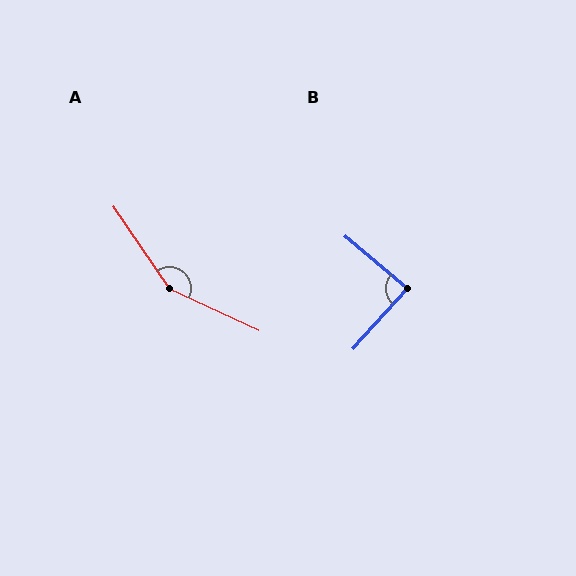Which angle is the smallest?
B, at approximately 88 degrees.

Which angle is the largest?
A, at approximately 150 degrees.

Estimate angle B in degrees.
Approximately 88 degrees.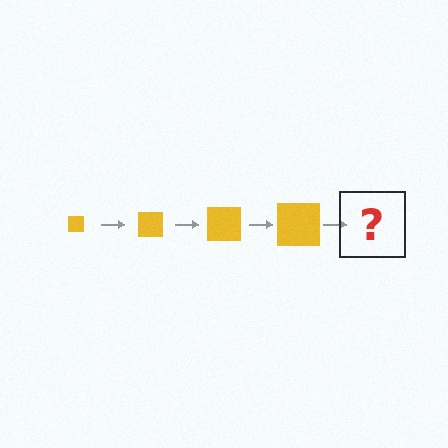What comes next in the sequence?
The next element should be a yellow square, larger than the previous one.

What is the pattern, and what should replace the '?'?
The pattern is that the square gets progressively larger each step. The '?' should be a yellow square, larger than the previous one.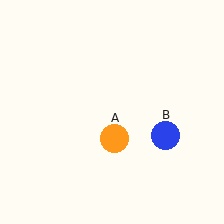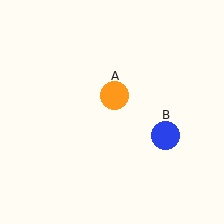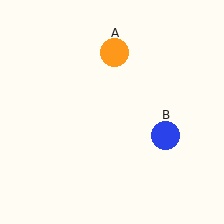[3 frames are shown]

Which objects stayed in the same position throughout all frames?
Blue circle (object B) remained stationary.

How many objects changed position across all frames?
1 object changed position: orange circle (object A).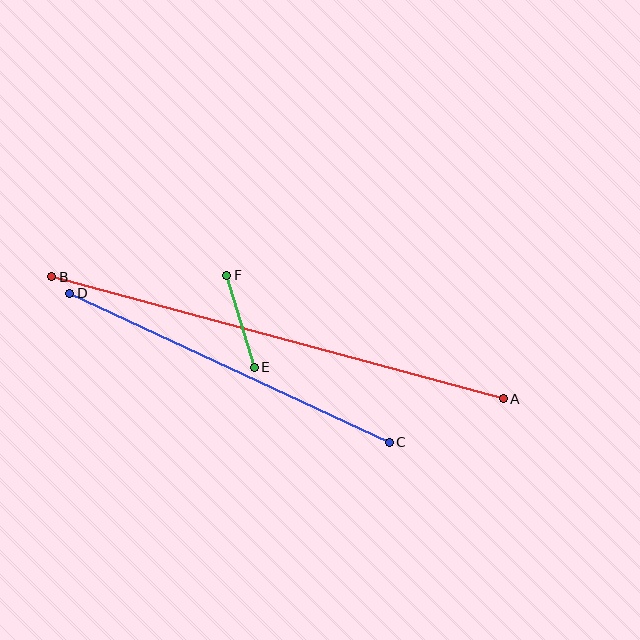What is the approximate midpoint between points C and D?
The midpoint is at approximately (230, 368) pixels.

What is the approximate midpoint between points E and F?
The midpoint is at approximately (240, 321) pixels.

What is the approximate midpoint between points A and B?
The midpoint is at approximately (278, 338) pixels.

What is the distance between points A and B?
The distance is approximately 468 pixels.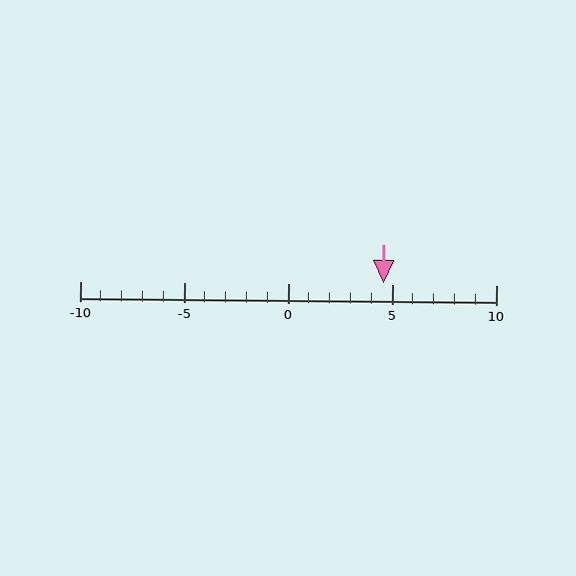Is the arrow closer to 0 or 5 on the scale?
The arrow is closer to 5.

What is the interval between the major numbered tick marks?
The major tick marks are spaced 5 units apart.